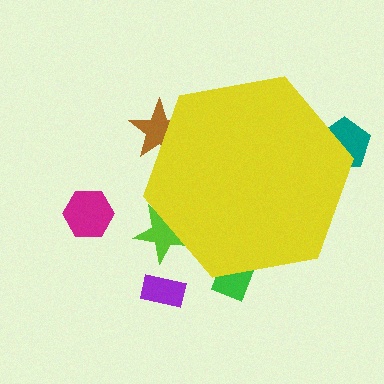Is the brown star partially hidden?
Yes, the brown star is partially hidden behind the yellow hexagon.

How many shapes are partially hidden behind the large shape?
4 shapes are partially hidden.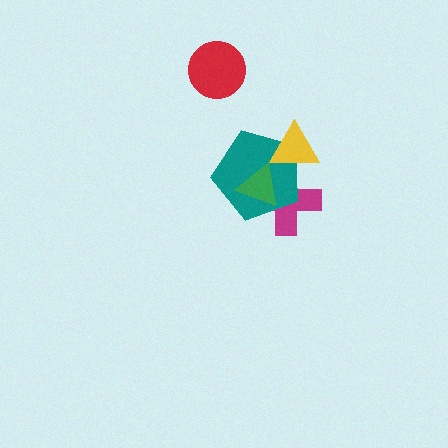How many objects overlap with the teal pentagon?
3 objects overlap with the teal pentagon.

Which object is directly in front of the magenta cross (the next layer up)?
The teal pentagon is directly in front of the magenta cross.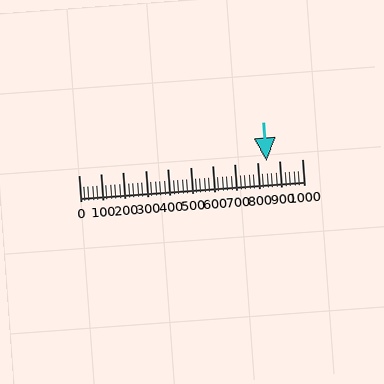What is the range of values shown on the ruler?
The ruler shows values from 0 to 1000.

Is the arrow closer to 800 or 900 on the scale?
The arrow is closer to 800.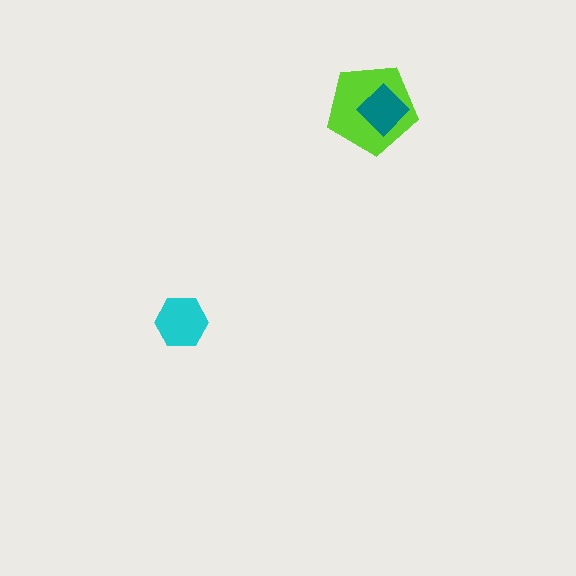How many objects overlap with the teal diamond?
1 object overlaps with the teal diamond.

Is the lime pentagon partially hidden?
Yes, it is partially covered by another shape.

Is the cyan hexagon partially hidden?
No, no other shape covers it.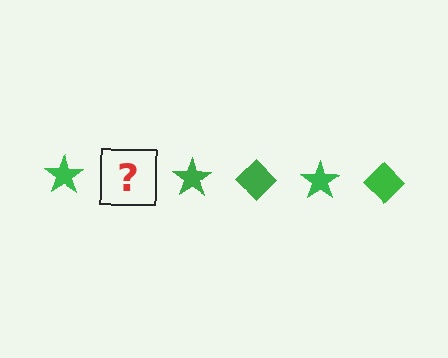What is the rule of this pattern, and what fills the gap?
The rule is that the pattern cycles through star, diamond shapes in green. The gap should be filled with a green diamond.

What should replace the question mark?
The question mark should be replaced with a green diamond.